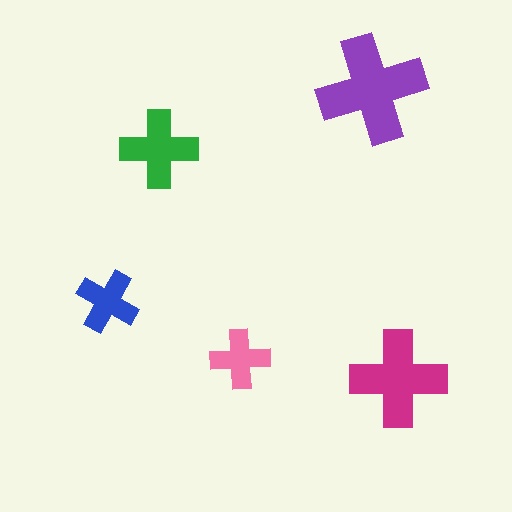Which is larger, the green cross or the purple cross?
The purple one.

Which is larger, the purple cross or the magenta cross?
The purple one.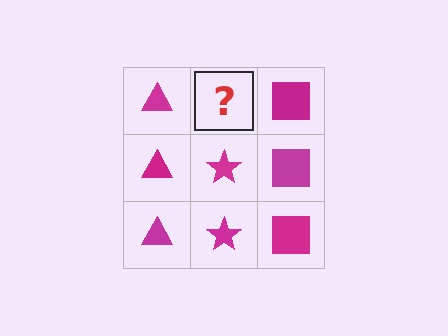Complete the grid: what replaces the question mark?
The question mark should be replaced with a magenta star.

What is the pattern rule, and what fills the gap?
The rule is that each column has a consistent shape. The gap should be filled with a magenta star.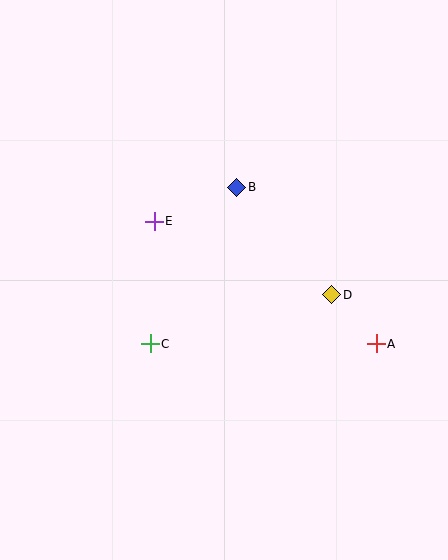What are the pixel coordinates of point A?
Point A is at (376, 344).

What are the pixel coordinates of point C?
Point C is at (150, 344).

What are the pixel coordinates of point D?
Point D is at (332, 295).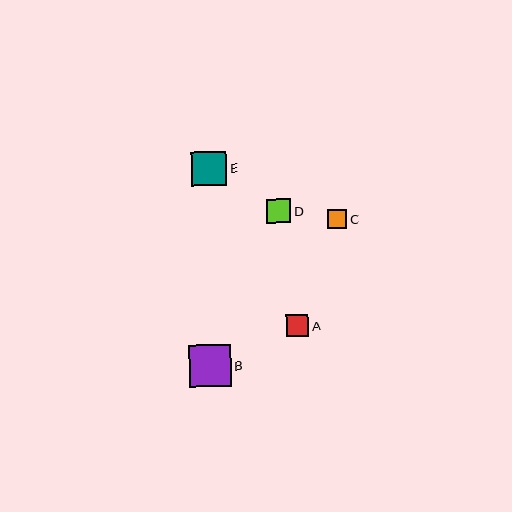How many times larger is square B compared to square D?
Square B is approximately 1.7 times the size of square D.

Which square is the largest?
Square B is the largest with a size of approximately 42 pixels.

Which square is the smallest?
Square C is the smallest with a size of approximately 19 pixels.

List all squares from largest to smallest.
From largest to smallest: B, E, D, A, C.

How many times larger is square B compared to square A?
Square B is approximately 1.9 times the size of square A.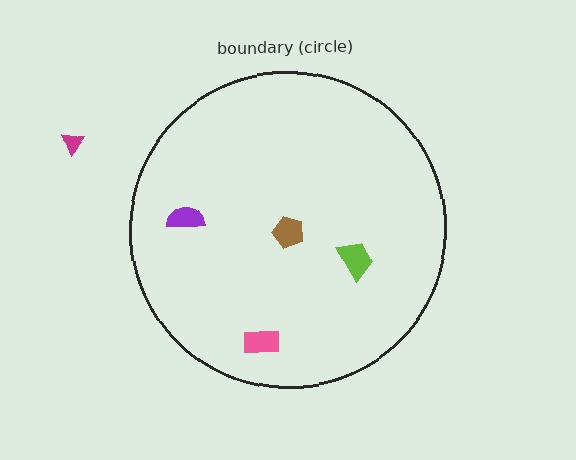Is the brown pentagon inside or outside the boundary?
Inside.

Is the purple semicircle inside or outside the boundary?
Inside.